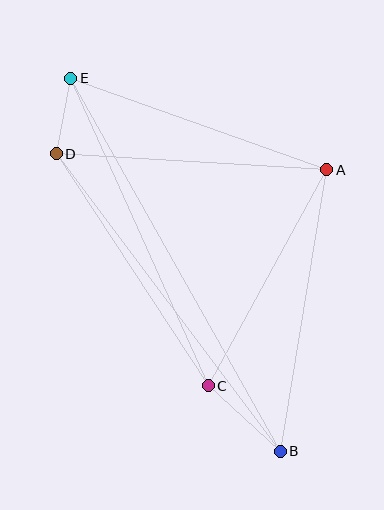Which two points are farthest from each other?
Points B and E are farthest from each other.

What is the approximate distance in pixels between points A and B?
The distance between A and B is approximately 285 pixels.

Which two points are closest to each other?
Points D and E are closest to each other.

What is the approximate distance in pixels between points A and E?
The distance between A and E is approximately 272 pixels.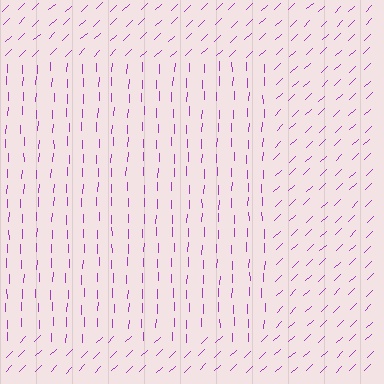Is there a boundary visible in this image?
Yes, there is a texture boundary formed by a change in line orientation.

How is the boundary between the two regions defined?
The boundary is defined purely by a change in line orientation (approximately 45 degrees difference). All lines are the same color and thickness.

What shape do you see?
I see a rectangle.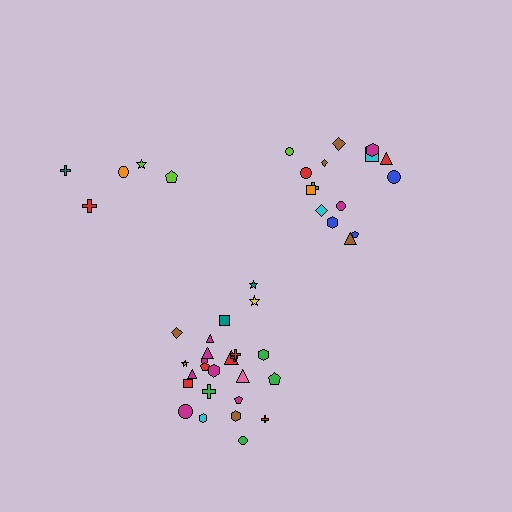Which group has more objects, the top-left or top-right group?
The top-right group.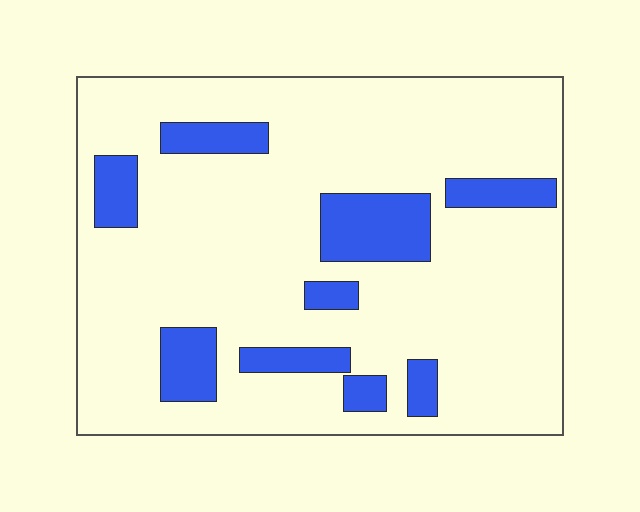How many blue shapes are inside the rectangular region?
9.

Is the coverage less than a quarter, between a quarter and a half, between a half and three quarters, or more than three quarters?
Less than a quarter.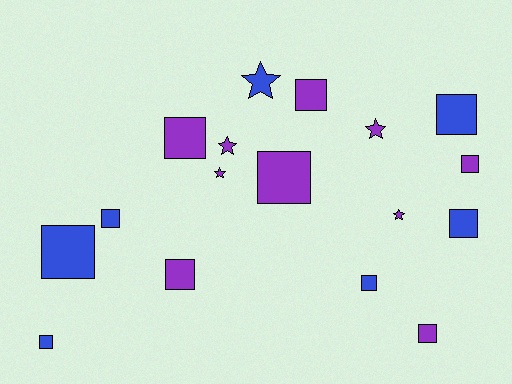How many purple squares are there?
There are 6 purple squares.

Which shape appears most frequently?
Square, with 12 objects.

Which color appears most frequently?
Purple, with 10 objects.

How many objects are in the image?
There are 17 objects.